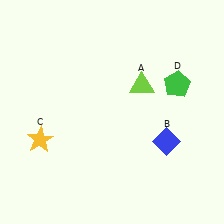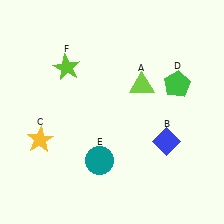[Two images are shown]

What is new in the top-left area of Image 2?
A lime star (F) was added in the top-left area of Image 2.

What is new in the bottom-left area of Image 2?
A teal circle (E) was added in the bottom-left area of Image 2.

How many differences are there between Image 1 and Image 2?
There are 2 differences between the two images.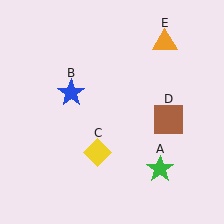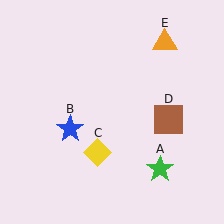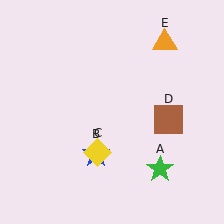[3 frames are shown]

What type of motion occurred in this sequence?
The blue star (object B) rotated counterclockwise around the center of the scene.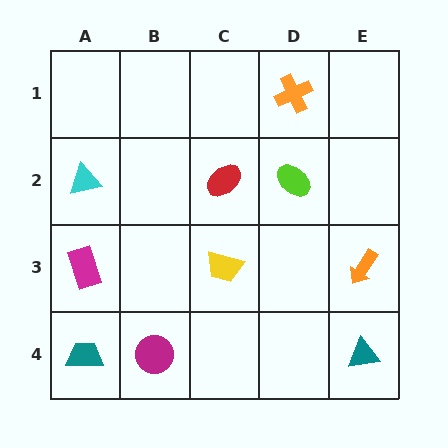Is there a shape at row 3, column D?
No, that cell is empty.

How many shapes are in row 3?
3 shapes.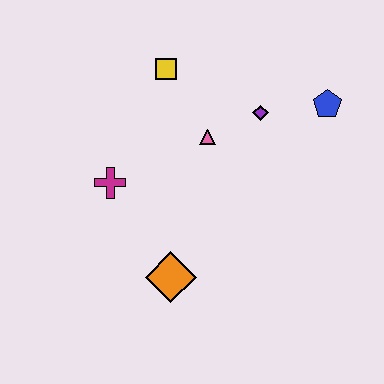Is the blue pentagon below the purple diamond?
No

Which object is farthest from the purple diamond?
The orange diamond is farthest from the purple diamond.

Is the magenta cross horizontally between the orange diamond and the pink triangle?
No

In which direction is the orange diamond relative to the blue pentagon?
The orange diamond is below the blue pentagon.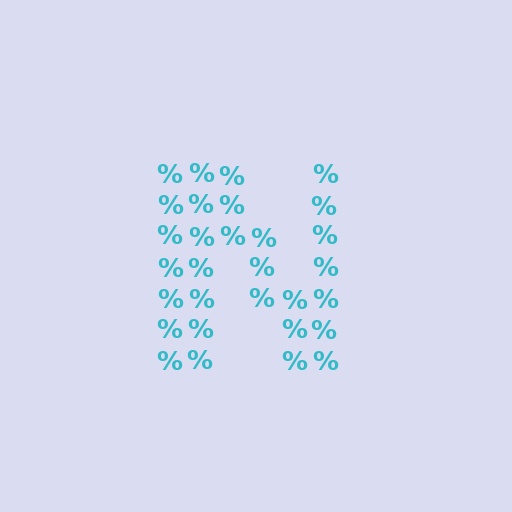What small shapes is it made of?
It is made of small percent signs.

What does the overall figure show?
The overall figure shows the letter N.